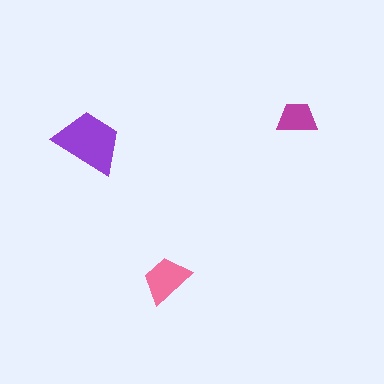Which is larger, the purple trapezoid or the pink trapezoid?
The purple one.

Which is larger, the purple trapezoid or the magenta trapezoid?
The purple one.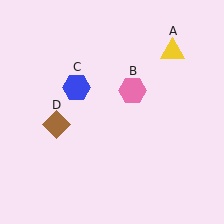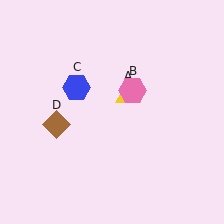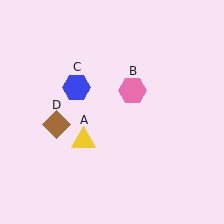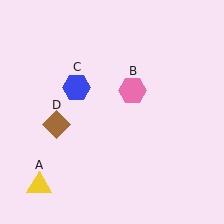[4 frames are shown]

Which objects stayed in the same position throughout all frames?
Pink hexagon (object B) and blue hexagon (object C) and brown diamond (object D) remained stationary.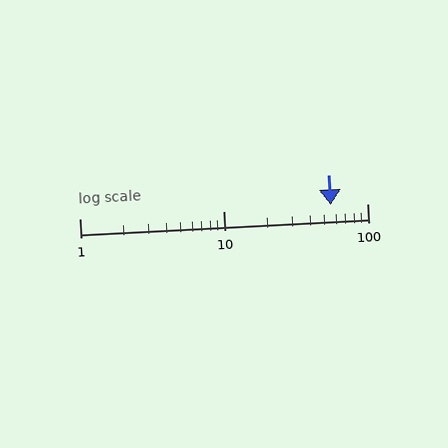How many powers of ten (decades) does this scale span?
The scale spans 2 decades, from 1 to 100.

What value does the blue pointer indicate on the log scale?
The pointer indicates approximately 56.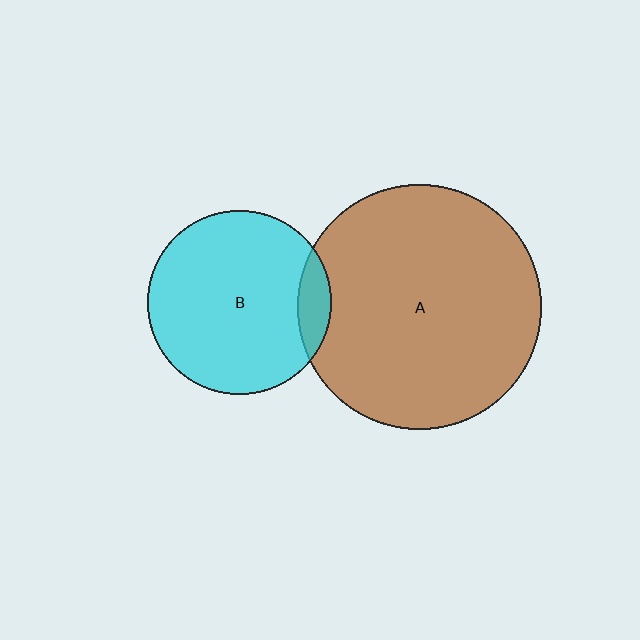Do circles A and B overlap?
Yes.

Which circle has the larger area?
Circle A (brown).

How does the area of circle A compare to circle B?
Approximately 1.8 times.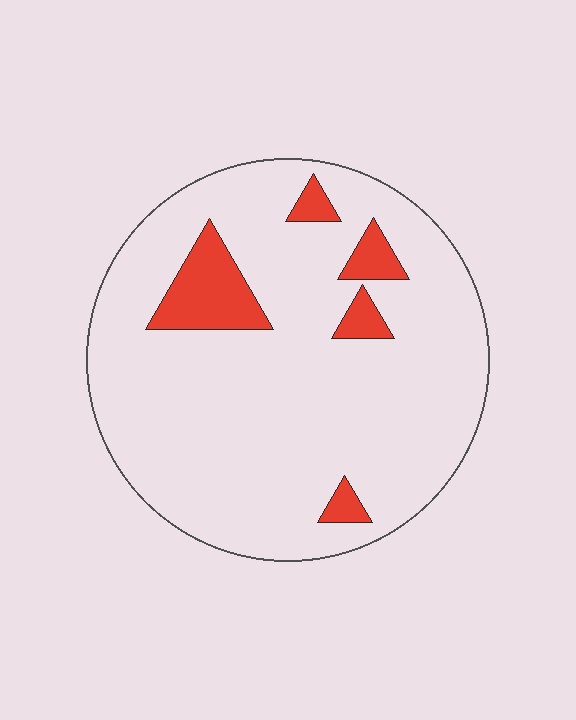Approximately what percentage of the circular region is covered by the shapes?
Approximately 10%.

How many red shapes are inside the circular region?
5.